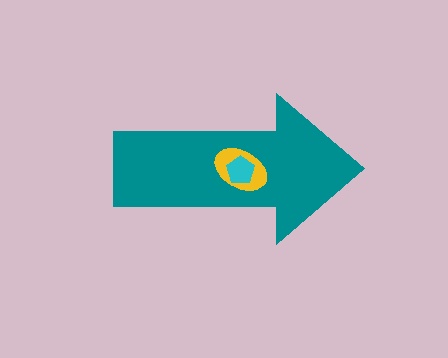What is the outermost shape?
The teal arrow.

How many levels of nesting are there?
3.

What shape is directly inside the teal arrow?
The yellow ellipse.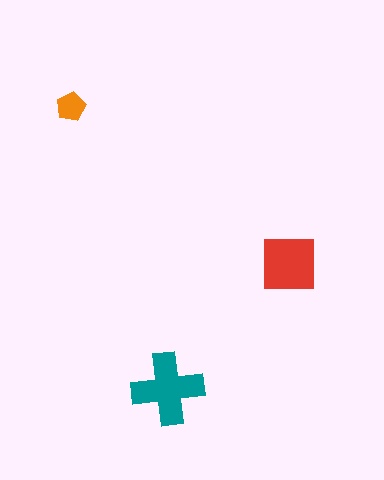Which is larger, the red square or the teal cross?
The teal cross.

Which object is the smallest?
The orange pentagon.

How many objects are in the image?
There are 3 objects in the image.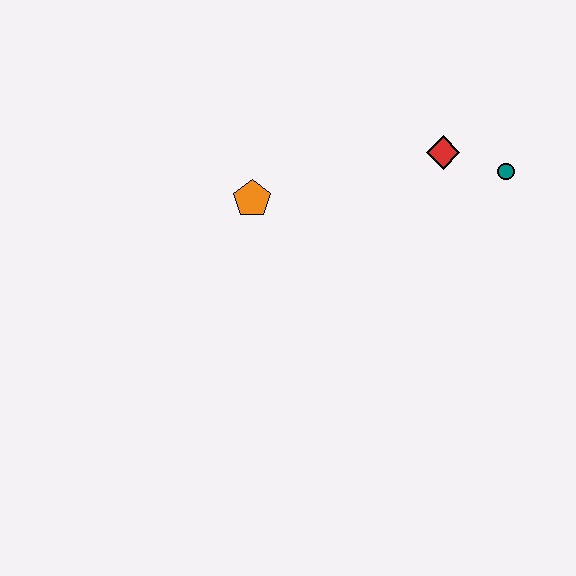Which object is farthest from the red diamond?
The orange pentagon is farthest from the red diamond.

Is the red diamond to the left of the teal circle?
Yes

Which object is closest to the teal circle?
The red diamond is closest to the teal circle.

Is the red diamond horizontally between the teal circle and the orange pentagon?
Yes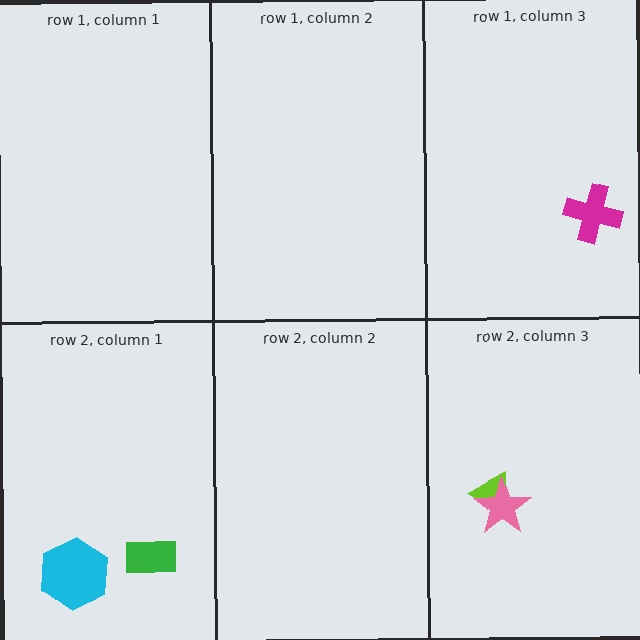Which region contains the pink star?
The row 2, column 3 region.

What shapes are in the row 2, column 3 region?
The lime triangle, the pink star.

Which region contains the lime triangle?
The row 2, column 3 region.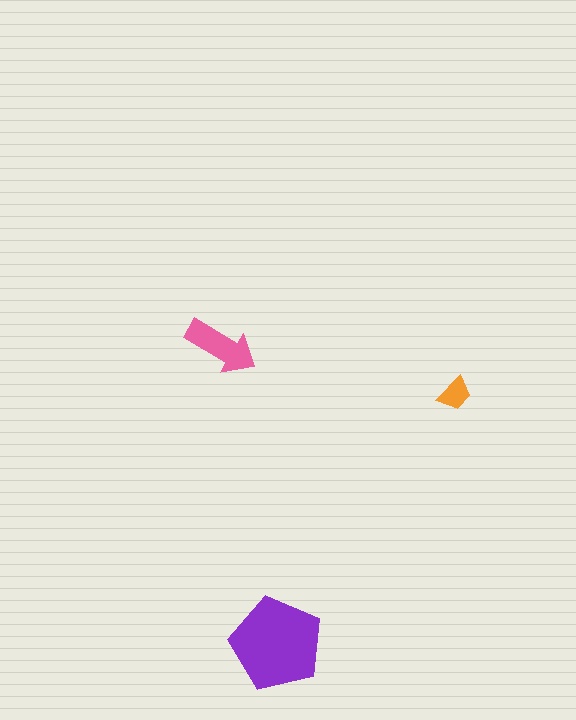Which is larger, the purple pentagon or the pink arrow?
The purple pentagon.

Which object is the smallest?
The orange trapezoid.